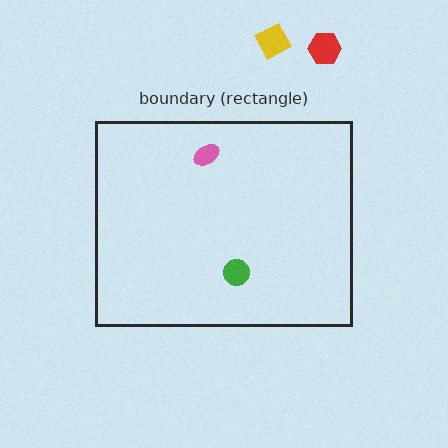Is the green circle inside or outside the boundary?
Inside.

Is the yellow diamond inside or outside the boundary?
Outside.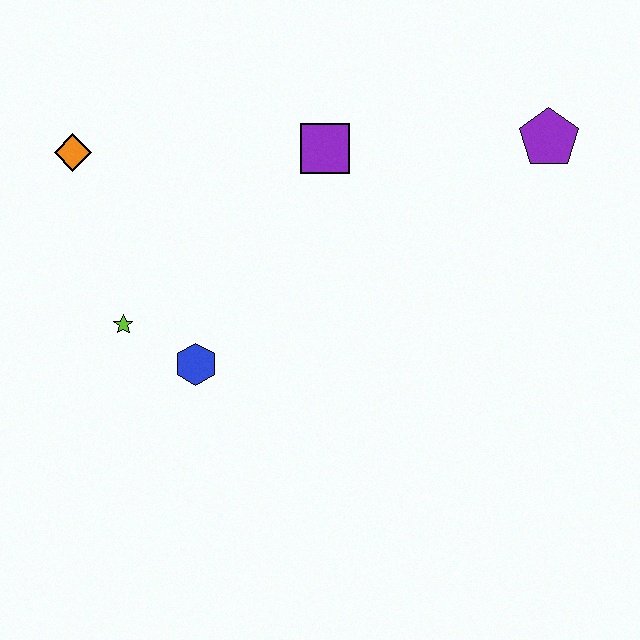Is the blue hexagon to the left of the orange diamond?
No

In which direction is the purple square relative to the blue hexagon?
The purple square is above the blue hexagon.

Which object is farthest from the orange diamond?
The purple pentagon is farthest from the orange diamond.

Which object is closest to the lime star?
The blue hexagon is closest to the lime star.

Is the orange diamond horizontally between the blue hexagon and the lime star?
No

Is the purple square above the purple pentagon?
No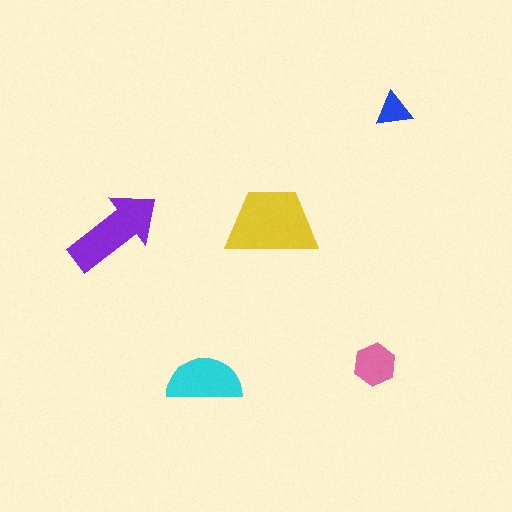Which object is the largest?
The yellow trapezoid.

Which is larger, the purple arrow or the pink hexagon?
The purple arrow.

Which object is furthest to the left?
The purple arrow is leftmost.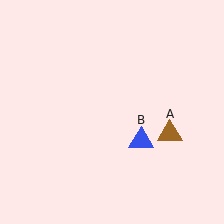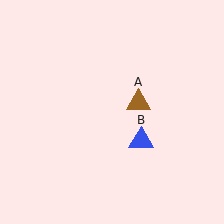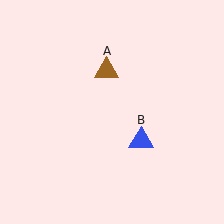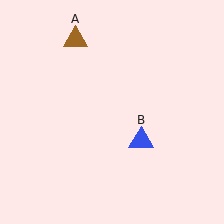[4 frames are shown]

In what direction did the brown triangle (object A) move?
The brown triangle (object A) moved up and to the left.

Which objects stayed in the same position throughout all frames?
Blue triangle (object B) remained stationary.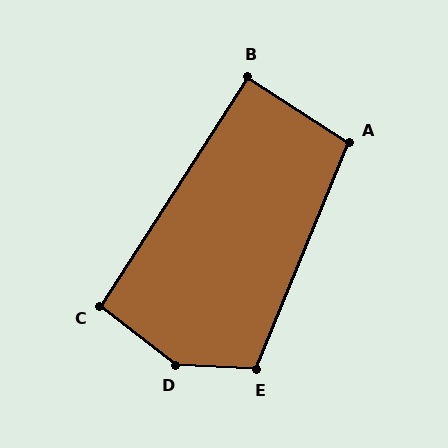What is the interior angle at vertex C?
Approximately 95 degrees (approximately right).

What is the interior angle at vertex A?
Approximately 101 degrees (obtuse).